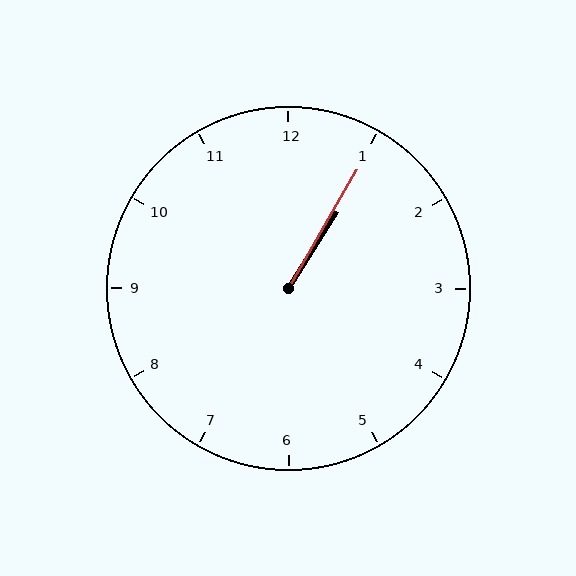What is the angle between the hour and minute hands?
Approximately 2 degrees.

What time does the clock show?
1:05.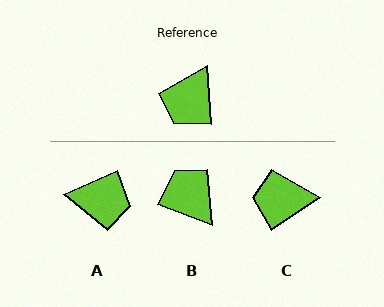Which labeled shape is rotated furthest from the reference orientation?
B, about 115 degrees away.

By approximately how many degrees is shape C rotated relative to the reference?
Approximately 60 degrees clockwise.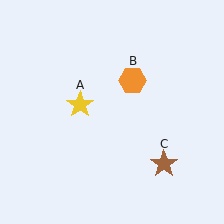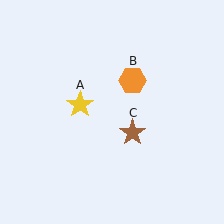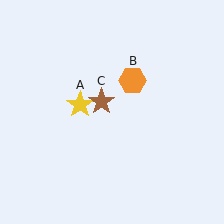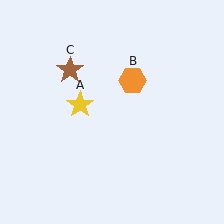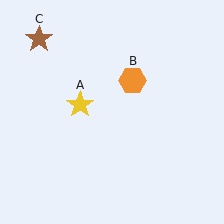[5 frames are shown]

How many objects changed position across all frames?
1 object changed position: brown star (object C).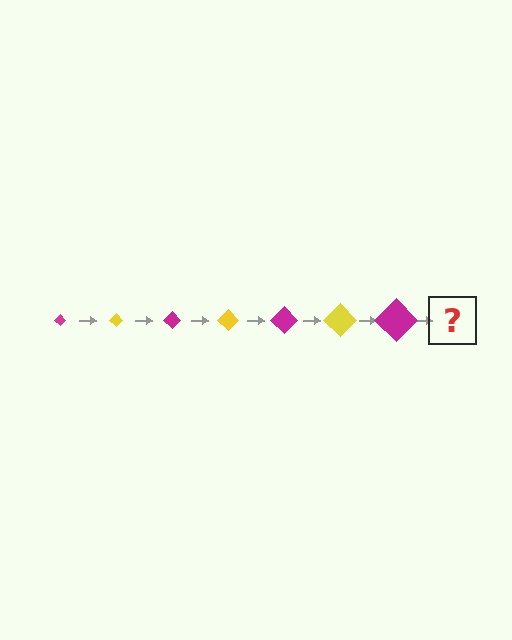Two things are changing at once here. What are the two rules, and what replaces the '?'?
The two rules are that the diamond grows larger each step and the color cycles through magenta and yellow. The '?' should be a yellow diamond, larger than the previous one.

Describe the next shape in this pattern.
It should be a yellow diamond, larger than the previous one.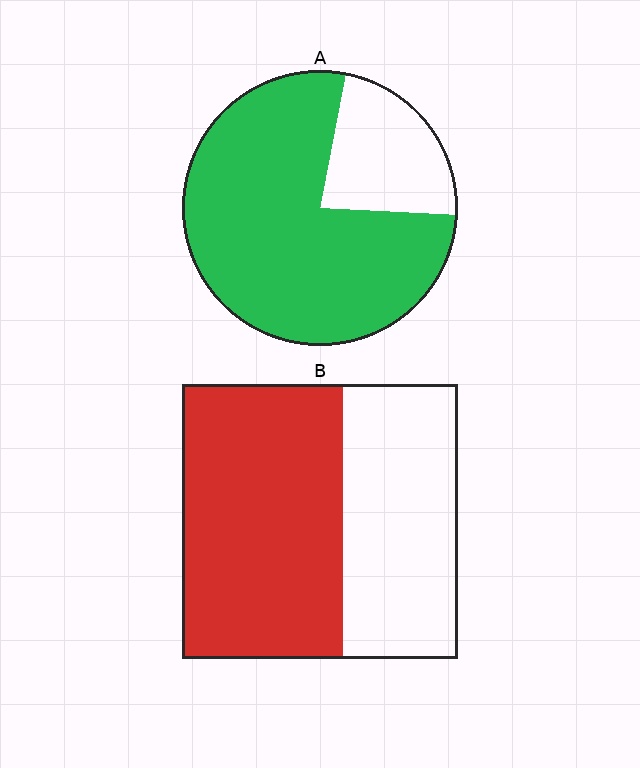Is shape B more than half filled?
Yes.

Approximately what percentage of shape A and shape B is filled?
A is approximately 75% and B is approximately 60%.